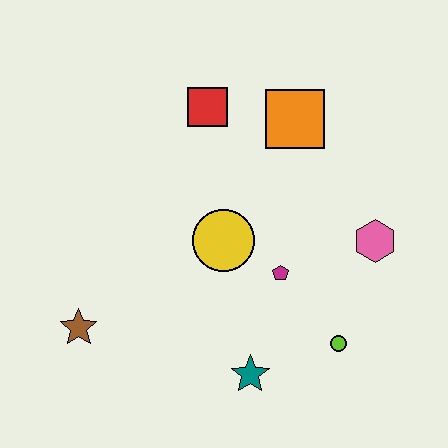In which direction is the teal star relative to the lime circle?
The teal star is to the left of the lime circle.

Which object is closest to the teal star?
The lime circle is closest to the teal star.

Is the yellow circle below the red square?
Yes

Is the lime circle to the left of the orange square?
No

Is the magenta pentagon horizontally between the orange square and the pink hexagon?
No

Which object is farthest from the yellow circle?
The brown star is farthest from the yellow circle.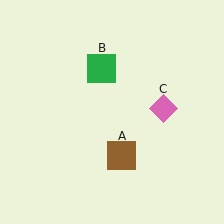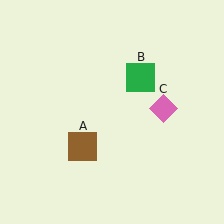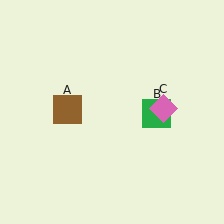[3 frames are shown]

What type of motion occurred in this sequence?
The brown square (object A), green square (object B) rotated clockwise around the center of the scene.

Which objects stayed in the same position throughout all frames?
Pink diamond (object C) remained stationary.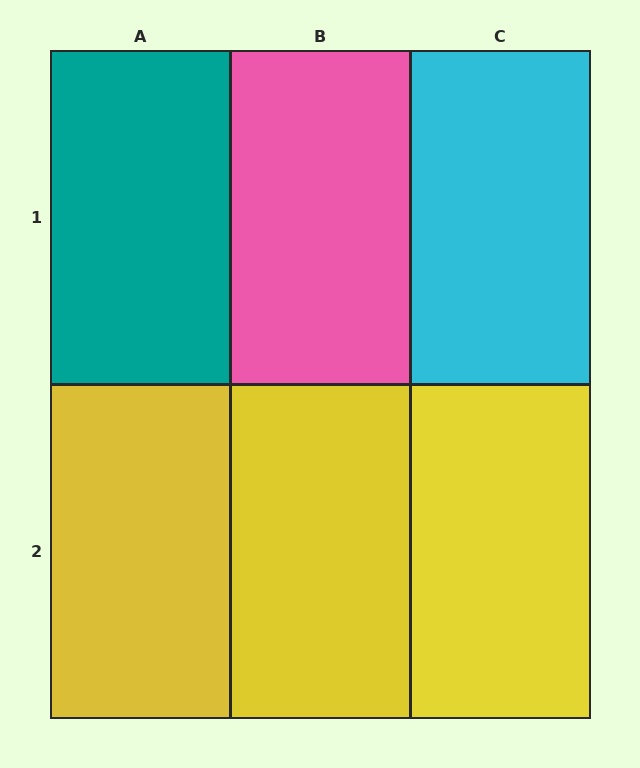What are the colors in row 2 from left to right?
Yellow, yellow, yellow.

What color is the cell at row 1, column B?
Pink.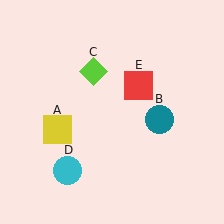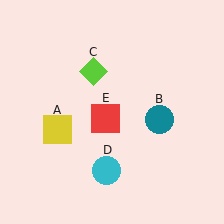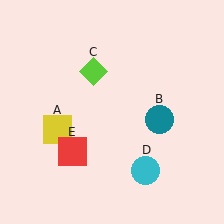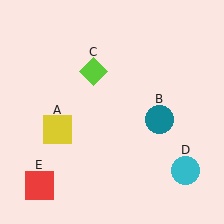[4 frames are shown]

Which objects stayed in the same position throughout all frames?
Yellow square (object A) and teal circle (object B) and lime diamond (object C) remained stationary.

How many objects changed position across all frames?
2 objects changed position: cyan circle (object D), red square (object E).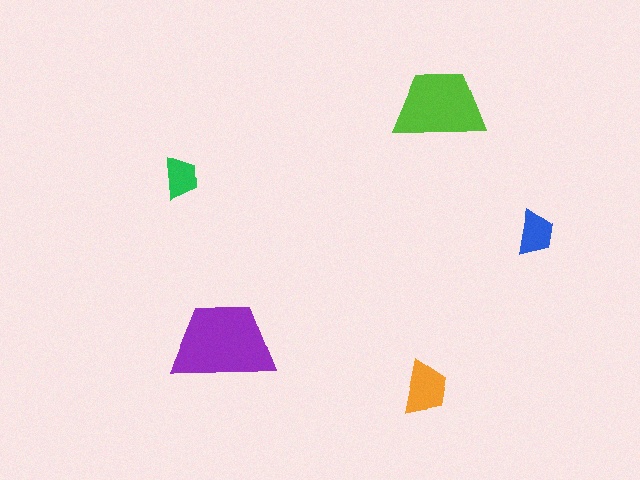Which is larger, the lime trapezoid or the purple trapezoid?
The purple one.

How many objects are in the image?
There are 5 objects in the image.